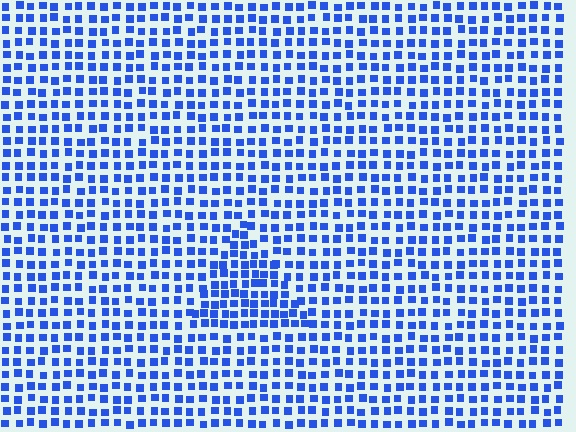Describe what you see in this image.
The image contains small blue elements arranged at two different densities. A triangle-shaped region is visible where the elements are more densely packed than the surrounding area.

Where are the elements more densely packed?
The elements are more densely packed inside the triangle boundary.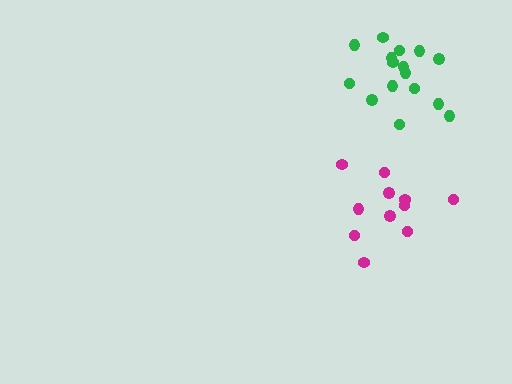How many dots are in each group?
Group 1: 16 dots, Group 2: 11 dots (27 total).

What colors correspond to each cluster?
The clusters are colored: green, magenta.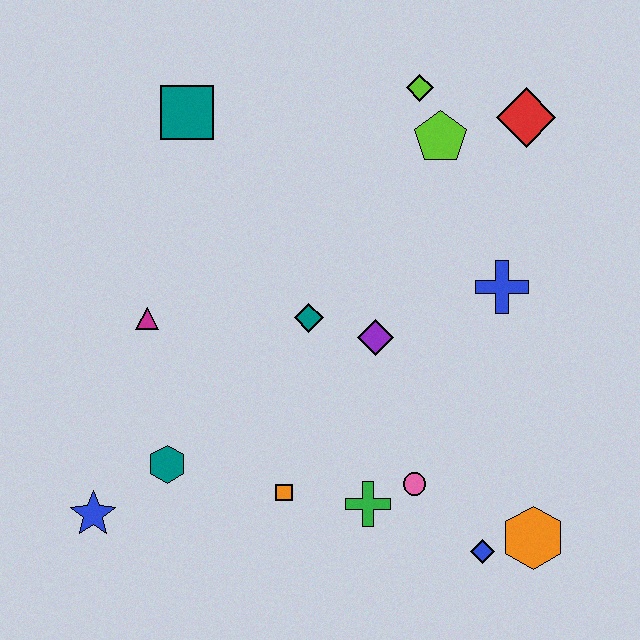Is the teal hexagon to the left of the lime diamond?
Yes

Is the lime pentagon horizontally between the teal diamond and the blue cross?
Yes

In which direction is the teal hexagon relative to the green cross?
The teal hexagon is to the left of the green cross.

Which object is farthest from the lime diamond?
The blue star is farthest from the lime diamond.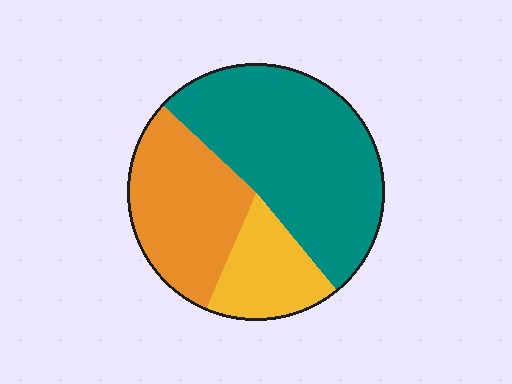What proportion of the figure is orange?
Orange takes up about one third (1/3) of the figure.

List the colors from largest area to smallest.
From largest to smallest: teal, orange, yellow.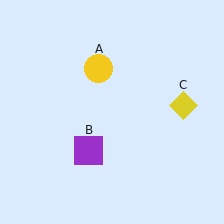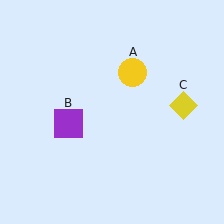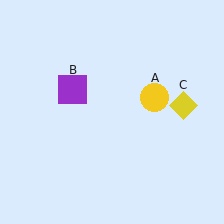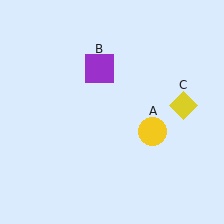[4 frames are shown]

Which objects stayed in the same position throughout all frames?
Yellow diamond (object C) remained stationary.